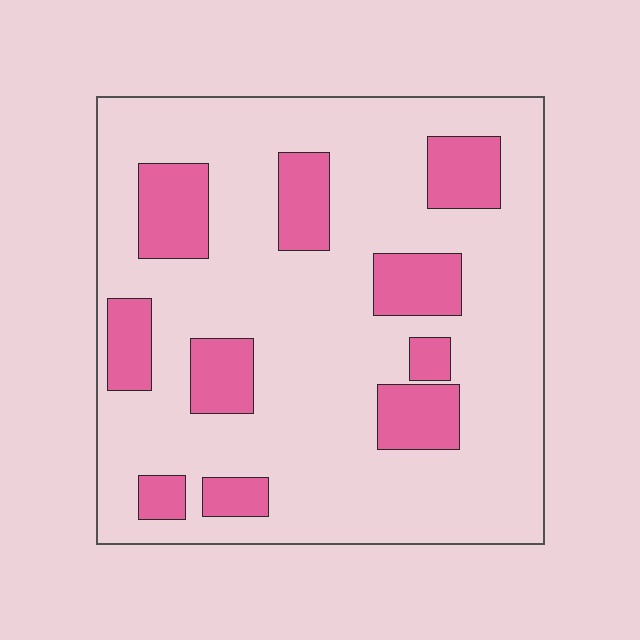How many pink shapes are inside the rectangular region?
10.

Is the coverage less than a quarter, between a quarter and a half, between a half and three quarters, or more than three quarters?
Less than a quarter.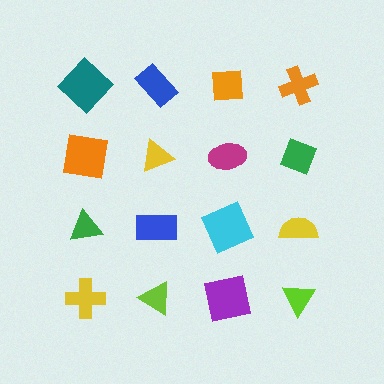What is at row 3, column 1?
A green triangle.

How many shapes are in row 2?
4 shapes.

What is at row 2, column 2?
A yellow triangle.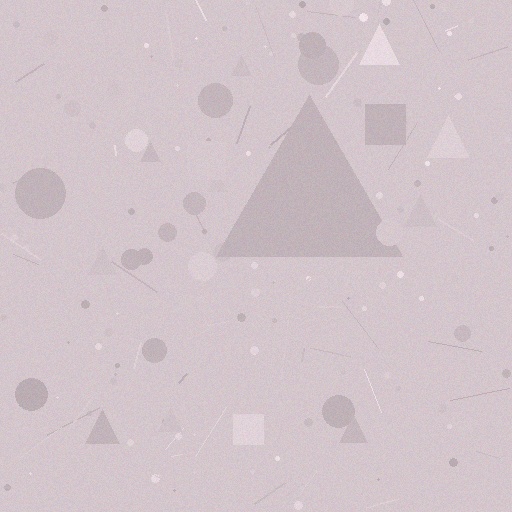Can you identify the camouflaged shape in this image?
The camouflaged shape is a triangle.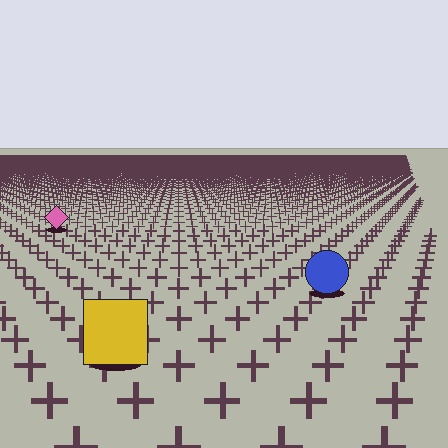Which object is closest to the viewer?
The yellow square is closest. The texture marks near it are larger and more spread out.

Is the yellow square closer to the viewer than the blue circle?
Yes. The yellow square is closer — you can tell from the texture gradient: the ground texture is coarser near it.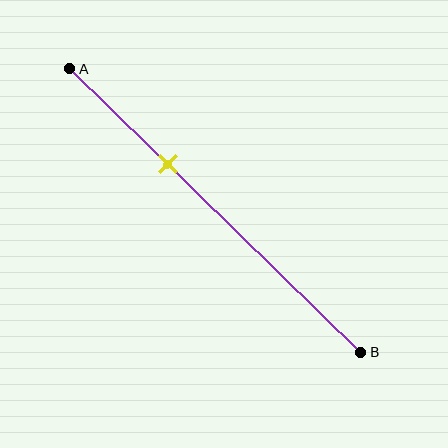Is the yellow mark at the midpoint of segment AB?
No, the mark is at about 35% from A, not at the 50% midpoint.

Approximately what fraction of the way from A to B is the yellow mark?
The yellow mark is approximately 35% of the way from A to B.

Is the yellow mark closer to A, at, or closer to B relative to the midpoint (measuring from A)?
The yellow mark is closer to point A than the midpoint of segment AB.